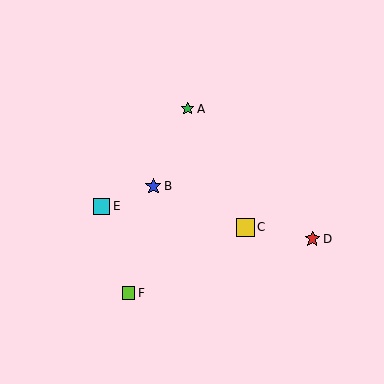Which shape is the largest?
The yellow square (labeled C) is the largest.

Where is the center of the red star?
The center of the red star is at (312, 239).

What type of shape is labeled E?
Shape E is a cyan square.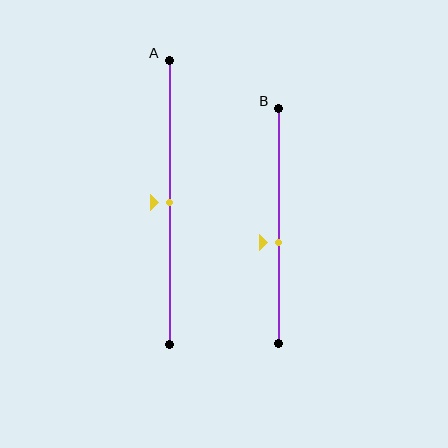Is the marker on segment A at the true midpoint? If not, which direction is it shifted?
Yes, the marker on segment A is at the true midpoint.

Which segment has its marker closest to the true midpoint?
Segment A has its marker closest to the true midpoint.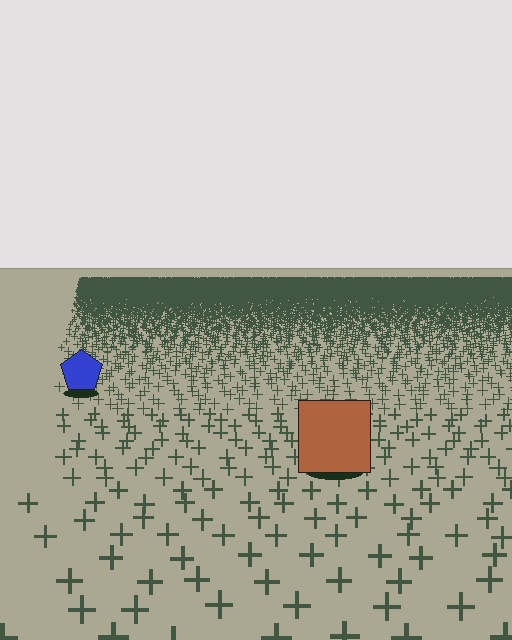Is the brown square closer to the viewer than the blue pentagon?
Yes. The brown square is closer — you can tell from the texture gradient: the ground texture is coarser near it.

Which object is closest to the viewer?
The brown square is closest. The texture marks near it are larger and more spread out.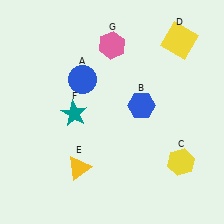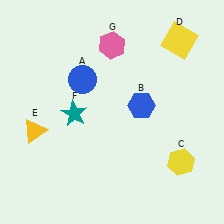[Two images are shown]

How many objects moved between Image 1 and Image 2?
1 object moved between the two images.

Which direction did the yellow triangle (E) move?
The yellow triangle (E) moved left.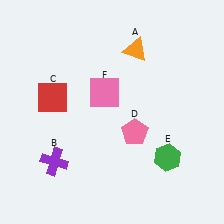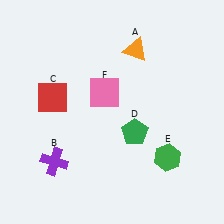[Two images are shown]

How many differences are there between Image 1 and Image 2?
There is 1 difference between the two images.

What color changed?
The pentagon (D) changed from pink in Image 1 to green in Image 2.